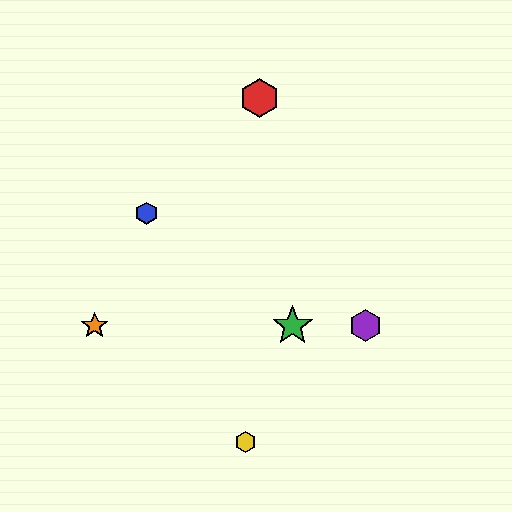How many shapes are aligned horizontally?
3 shapes (the green star, the purple hexagon, the orange star) are aligned horizontally.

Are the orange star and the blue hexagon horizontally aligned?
No, the orange star is at y≈326 and the blue hexagon is at y≈213.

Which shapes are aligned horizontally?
The green star, the purple hexagon, the orange star are aligned horizontally.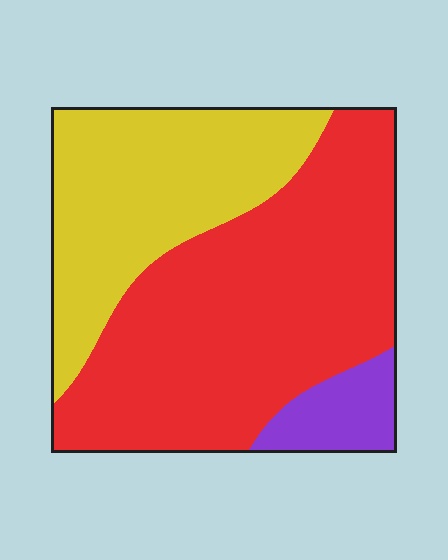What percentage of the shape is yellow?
Yellow takes up about one third (1/3) of the shape.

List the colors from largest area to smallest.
From largest to smallest: red, yellow, purple.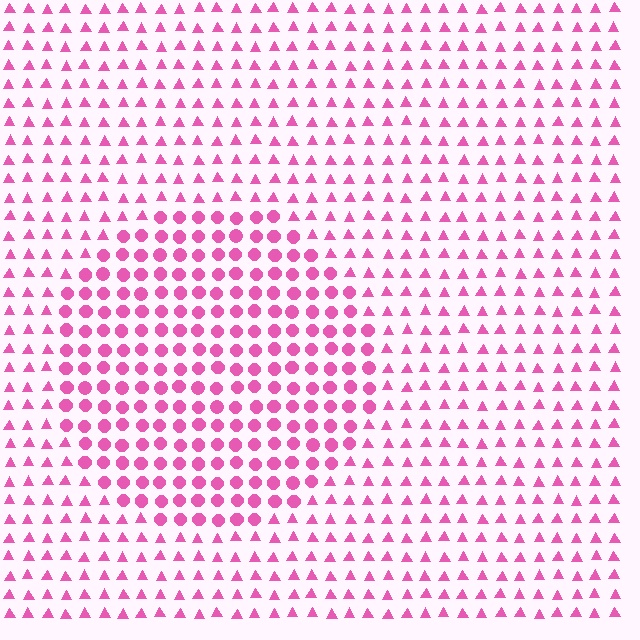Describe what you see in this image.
The image is filled with small pink elements arranged in a uniform grid. A circle-shaped region contains circles, while the surrounding area contains triangles. The boundary is defined purely by the change in element shape.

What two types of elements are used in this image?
The image uses circles inside the circle region and triangles outside it.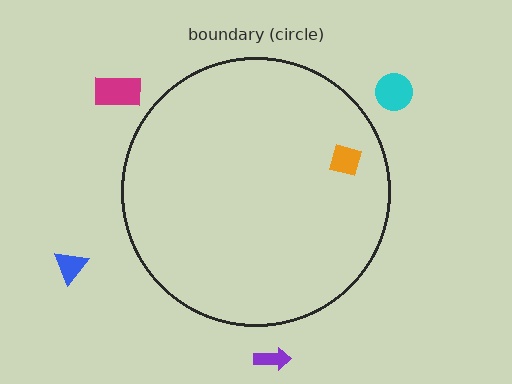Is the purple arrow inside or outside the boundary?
Outside.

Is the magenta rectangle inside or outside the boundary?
Outside.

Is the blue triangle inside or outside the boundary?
Outside.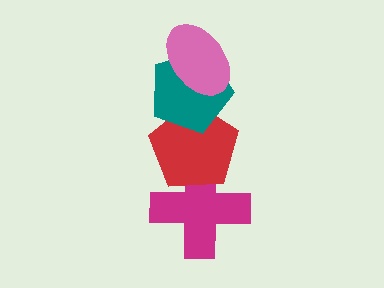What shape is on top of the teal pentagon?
The pink ellipse is on top of the teal pentagon.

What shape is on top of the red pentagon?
The teal pentagon is on top of the red pentagon.